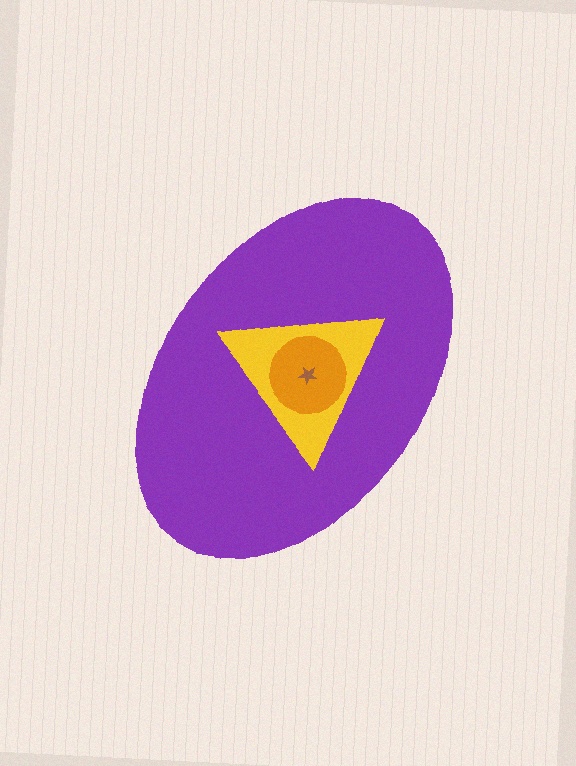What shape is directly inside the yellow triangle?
The orange circle.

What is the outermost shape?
The purple ellipse.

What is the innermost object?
The brown star.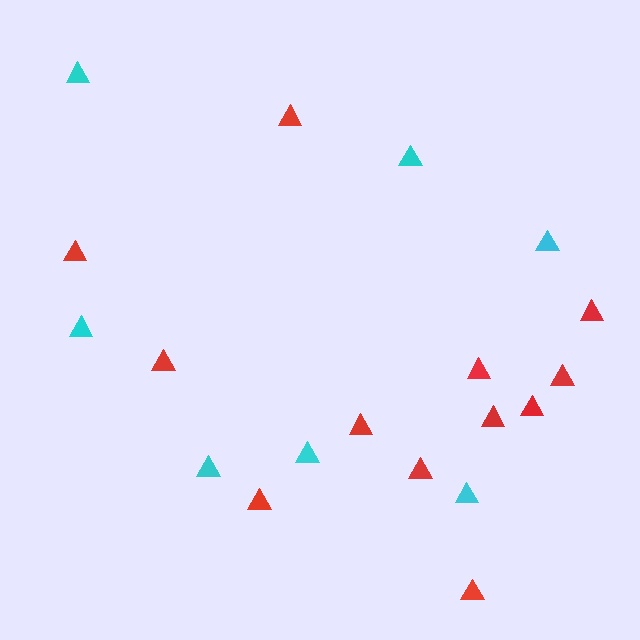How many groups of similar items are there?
There are 2 groups: one group of red triangles (12) and one group of cyan triangles (7).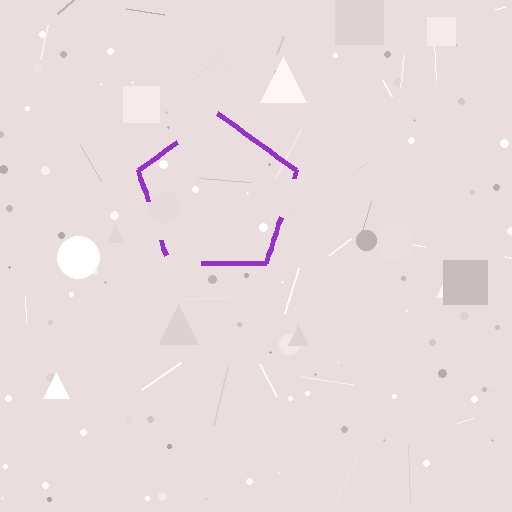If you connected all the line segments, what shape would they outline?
They would outline a pentagon.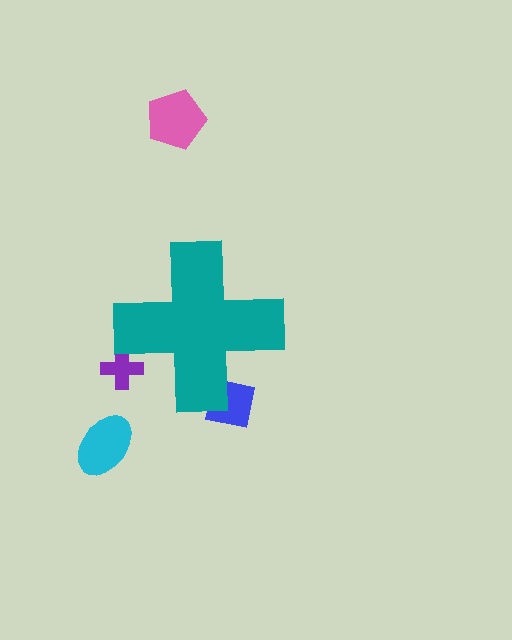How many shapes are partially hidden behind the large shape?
2 shapes are partially hidden.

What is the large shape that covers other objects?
A teal cross.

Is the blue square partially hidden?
Yes, the blue square is partially hidden behind the teal cross.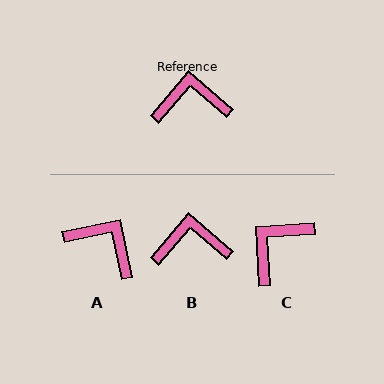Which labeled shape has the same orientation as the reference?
B.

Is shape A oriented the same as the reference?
No, it is off by about 37 degrees.